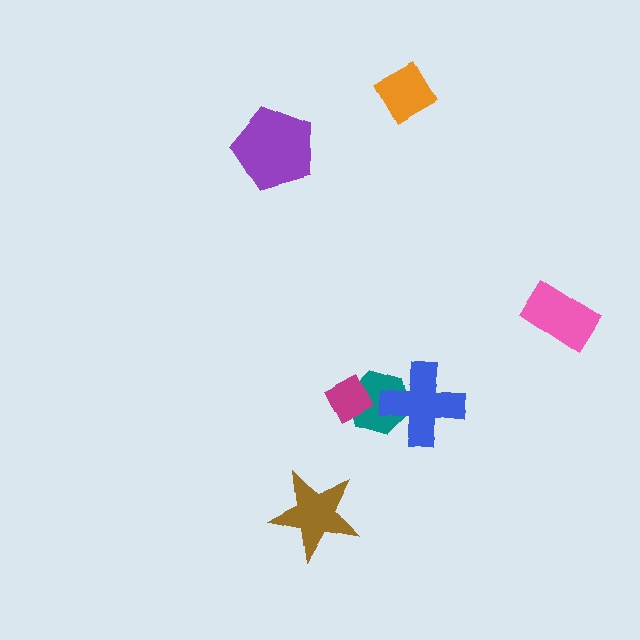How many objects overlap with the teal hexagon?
2 objects overlap with the teal hexagon.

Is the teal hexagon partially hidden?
Yes, it is partially covered by another shape.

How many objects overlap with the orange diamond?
0 objects overlap with the orange diamond.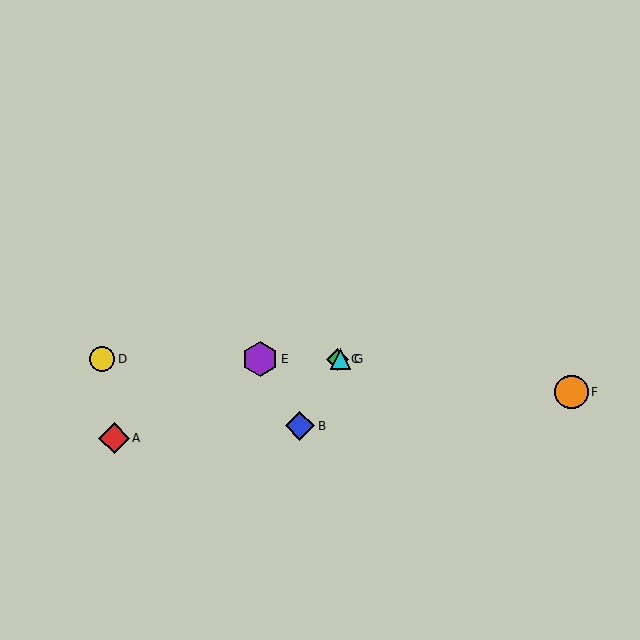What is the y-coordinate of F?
Object F is at y≈392.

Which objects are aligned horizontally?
Objects C, D, E, G are aligned horizontally.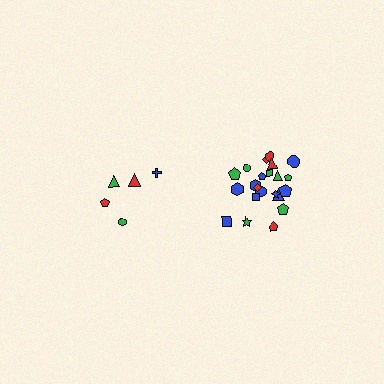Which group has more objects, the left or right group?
The right group.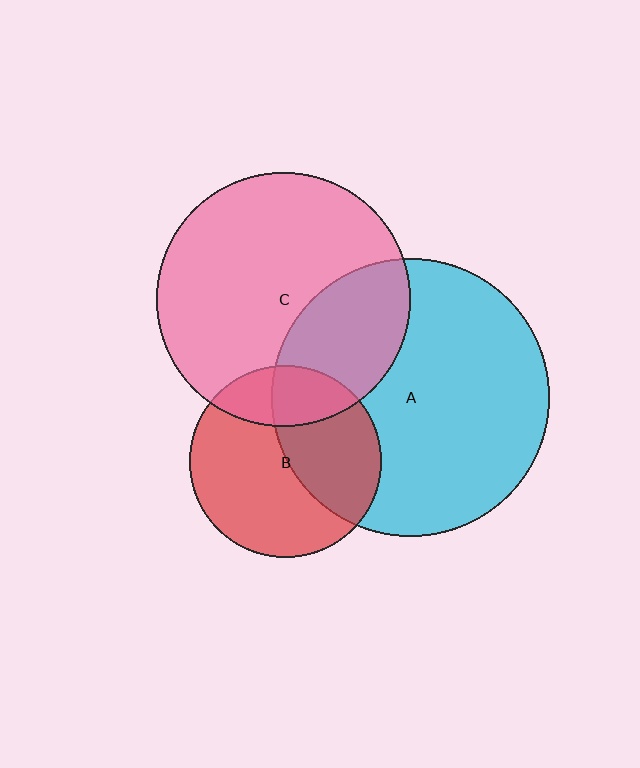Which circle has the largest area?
Circle A (cyan).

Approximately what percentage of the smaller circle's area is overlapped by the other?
Approximately 40%.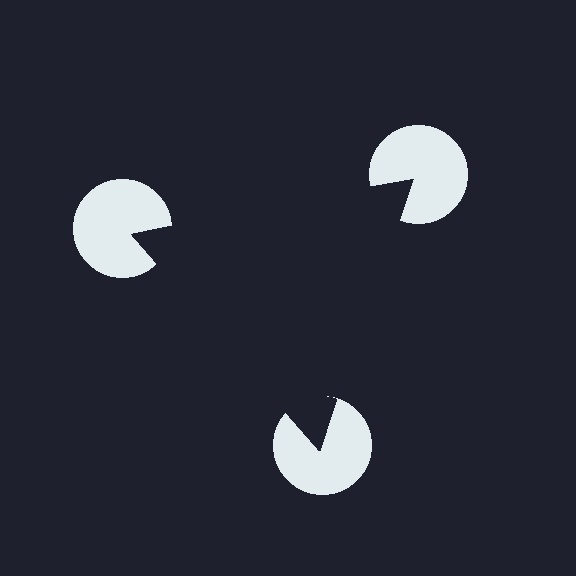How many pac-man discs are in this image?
There are 3 — one at each vertex of the illusory triangle.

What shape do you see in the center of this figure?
An illusory triangle — its edges are inferred from the aligned wedge cuts in the pac-man discs, not physically drawn.